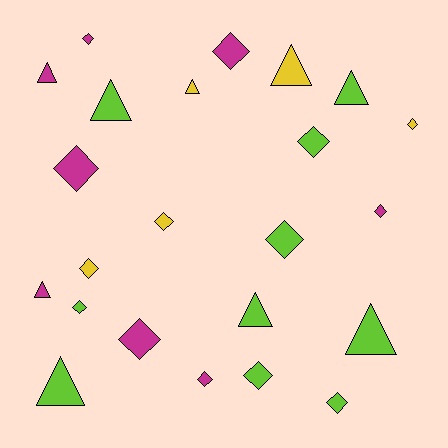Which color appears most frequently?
Lime, with 10 objects.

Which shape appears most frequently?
Diamond, with 14 objects.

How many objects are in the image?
There are 23 objects.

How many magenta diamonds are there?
There are 6 magenta diamonds.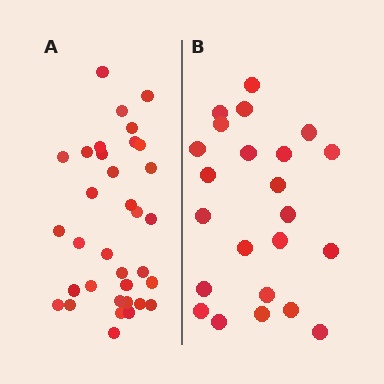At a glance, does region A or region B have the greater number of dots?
Region A (the left region) has more dots.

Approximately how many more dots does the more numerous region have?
Region A has roughly 12 or so more dots than region B.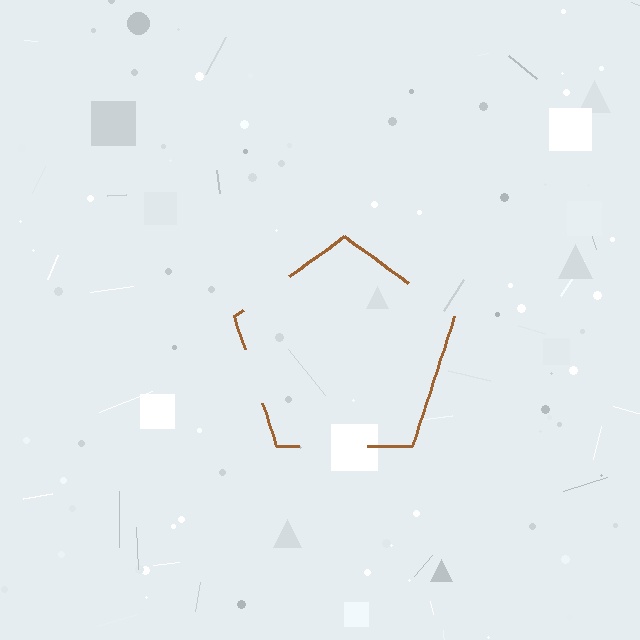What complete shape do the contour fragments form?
The contour fragments form a pentagon.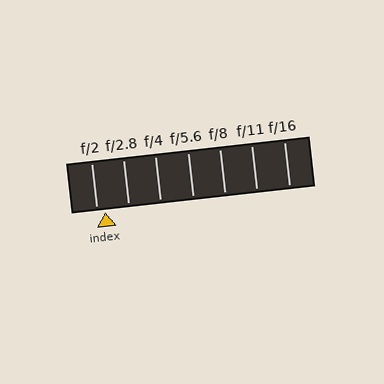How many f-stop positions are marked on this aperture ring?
There are 7 f-stop positions marked.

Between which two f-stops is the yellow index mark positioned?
The index mark is between f/2 and f/2.8.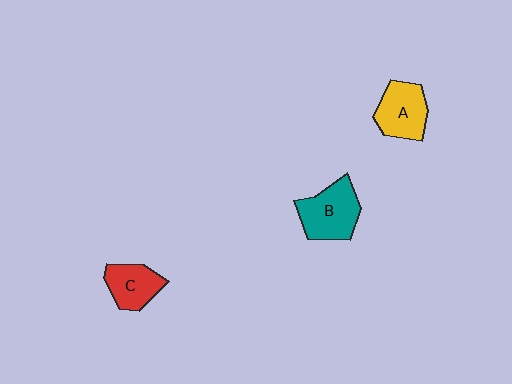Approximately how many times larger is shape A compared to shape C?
Approximately 1.2 times.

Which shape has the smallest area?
Shape C (red).